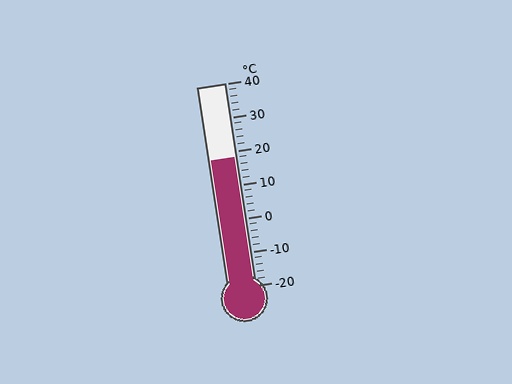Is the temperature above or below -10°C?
The temperature is above -10°C.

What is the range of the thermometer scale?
The thermometer scale ranges from -20°C to 40°C.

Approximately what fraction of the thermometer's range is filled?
The thermometer is filled to approximately 65% of its range.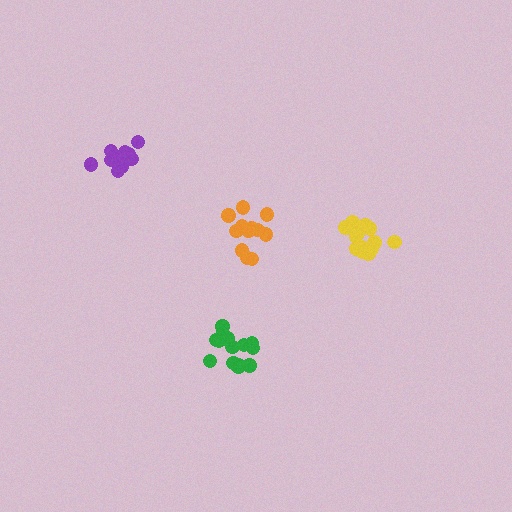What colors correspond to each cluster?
The clusters are colored: yellow, orange, purple, green.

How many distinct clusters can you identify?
There are 4 distinct clusters.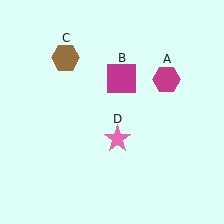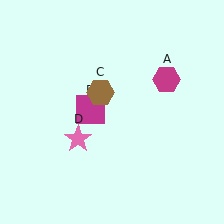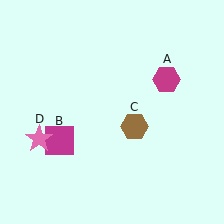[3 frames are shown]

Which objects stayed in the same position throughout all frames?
Magenta hexagon (object A) remained stationary.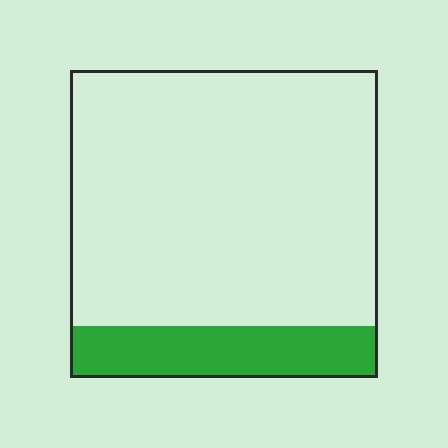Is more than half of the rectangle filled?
No.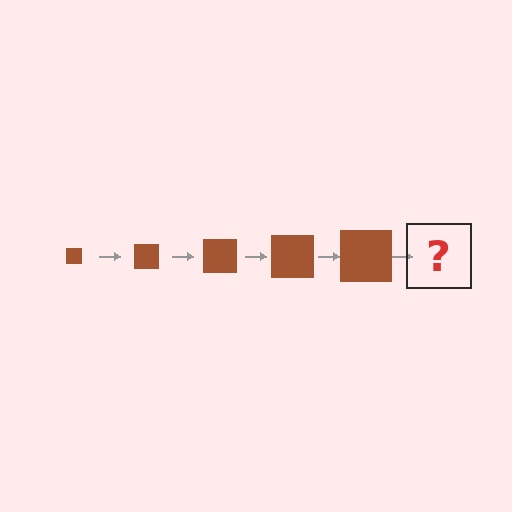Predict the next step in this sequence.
The next step is a brown square, larger than the previous one.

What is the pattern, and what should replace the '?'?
The pattern is that the square gets progressively larger each step. The '?' should be a brown square, larger than the previous one.